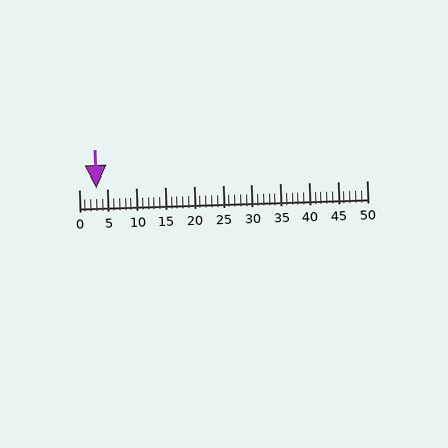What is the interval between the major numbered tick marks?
The major tick marks are spaced 5 units apart.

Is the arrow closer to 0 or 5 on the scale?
The arrow is closer to 5.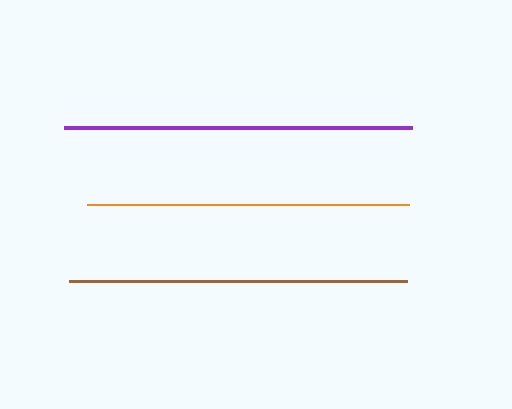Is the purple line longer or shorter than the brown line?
The purple line is longer than the brown line.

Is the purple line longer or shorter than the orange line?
The purple line is longer than the orange line.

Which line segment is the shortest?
The orange line is the shortest at approximately 323 pixels.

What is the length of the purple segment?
The purple segment is approximately 348 pixels long.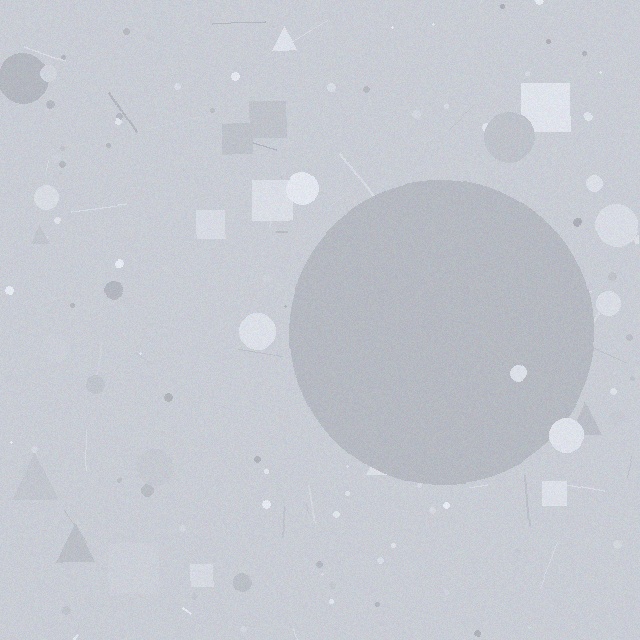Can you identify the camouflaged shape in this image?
The camouflaged shape is a circle.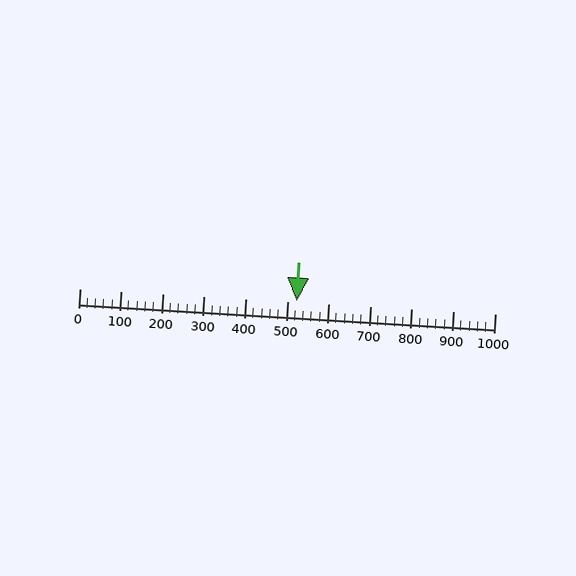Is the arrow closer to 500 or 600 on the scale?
The arrow is closer to 500.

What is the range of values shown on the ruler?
The ruler shows values from 0 to 1000.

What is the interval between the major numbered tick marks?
The major tick marks are spaced 100 units apart.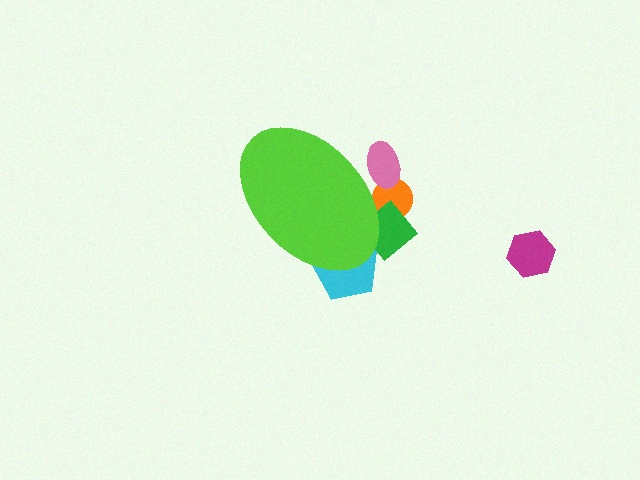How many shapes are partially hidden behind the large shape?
4 shapes are partially hidden.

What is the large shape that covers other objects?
A lime ellipse.